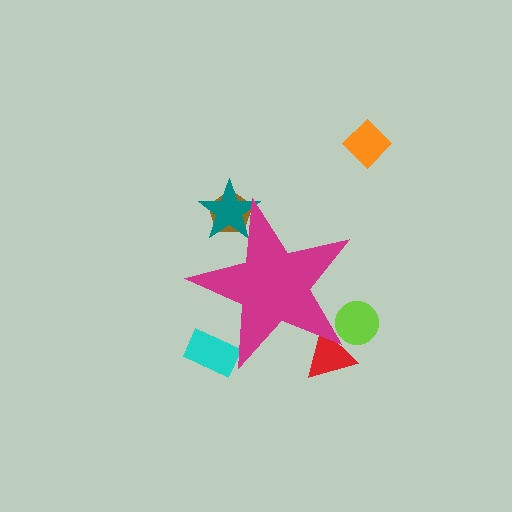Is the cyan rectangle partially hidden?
Yes, the cyan rectangle is partially hidden behind the magenta star.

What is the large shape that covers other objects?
A magenta star.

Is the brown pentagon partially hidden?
Yes, the brown pentagon is partially hidden behind the magenta star.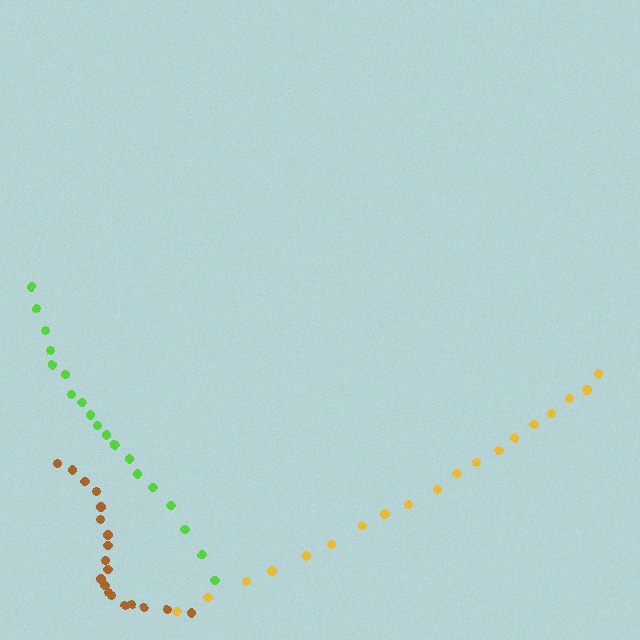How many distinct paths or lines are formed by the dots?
There are 3 distinct paths.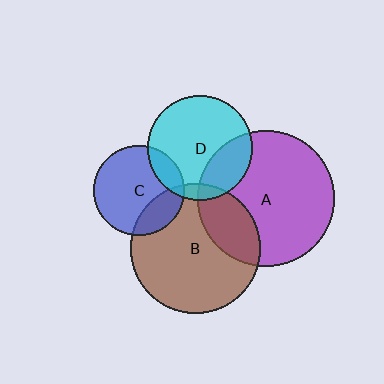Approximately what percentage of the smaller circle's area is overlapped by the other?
Approximately 25%.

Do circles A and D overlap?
Yes.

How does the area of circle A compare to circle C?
Approximately 2.2 times.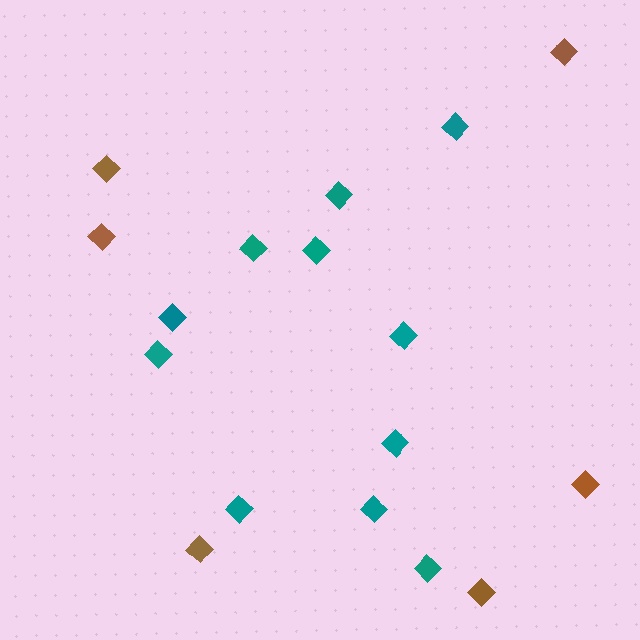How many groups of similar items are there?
There are 2 groups: one group of brown diamonds (6) and one group of teal diamonds (11).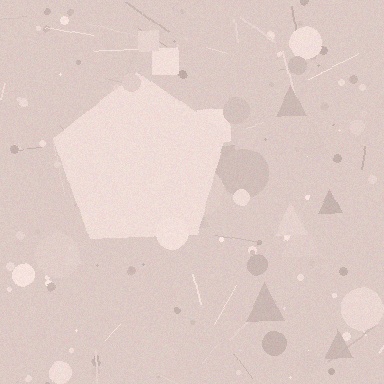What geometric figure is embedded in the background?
A pentagon is embedded in the background.